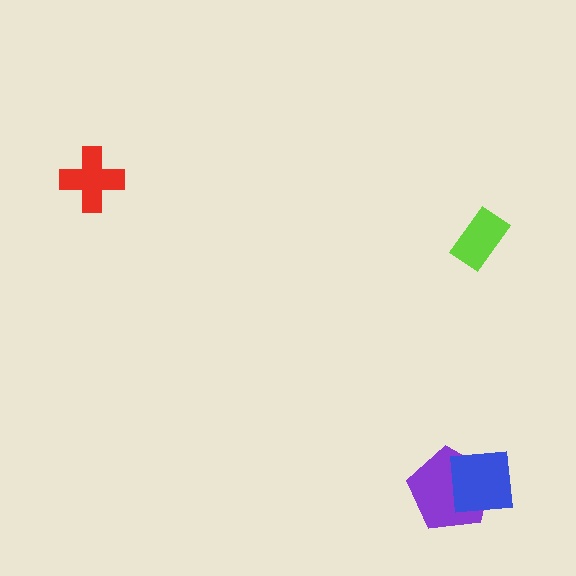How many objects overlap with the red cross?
0 objects overlap with the red cross.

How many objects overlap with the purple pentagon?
1 object overlaps with the purple pentagon.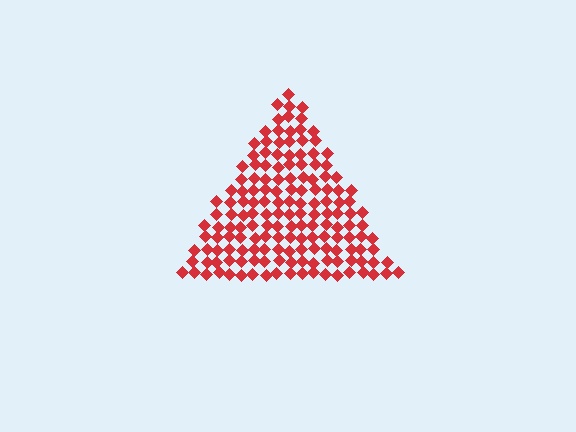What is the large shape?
The large shape is a triangle.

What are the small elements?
The small elements are diamonds.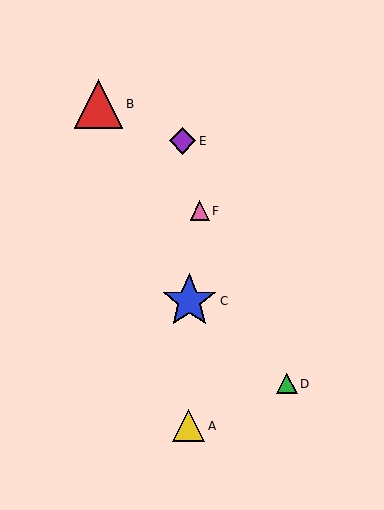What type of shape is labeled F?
Shape F is a pink triangle.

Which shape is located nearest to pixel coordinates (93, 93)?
The red triangle (labeled B) at (99, 104) is nearest to that location.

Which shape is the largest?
The blue star (labeled C) is the largest.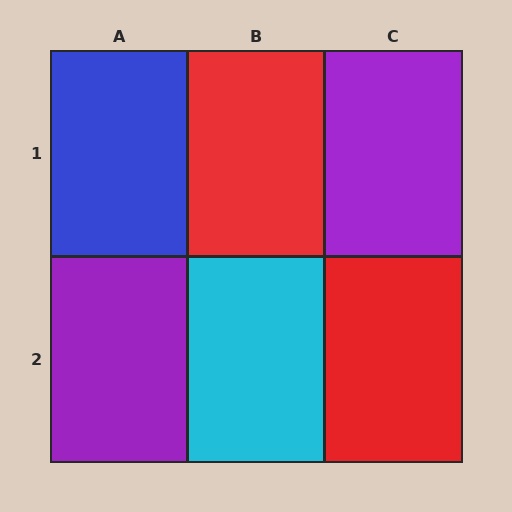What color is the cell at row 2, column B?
Cyan.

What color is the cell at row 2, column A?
Purple.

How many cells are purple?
2 cells are purple.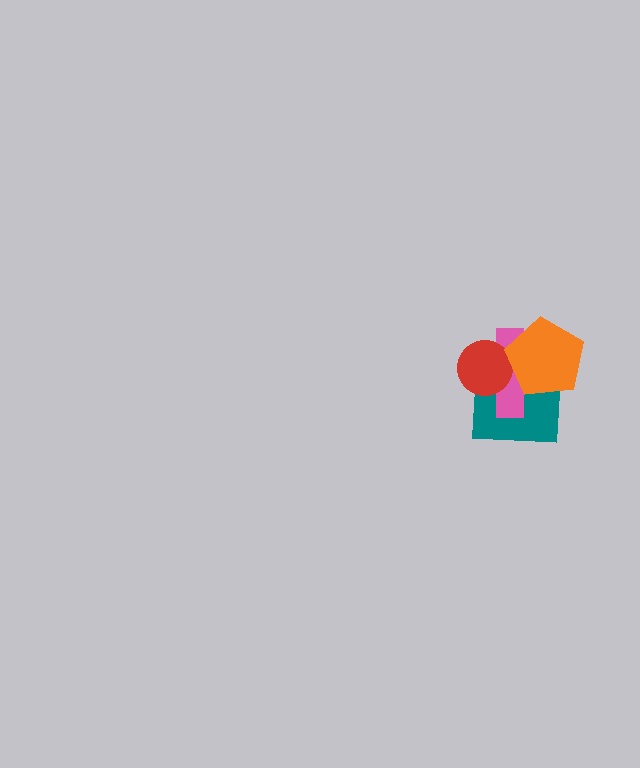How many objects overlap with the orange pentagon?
3 objects overlap with the orange pentagon.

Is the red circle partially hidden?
Yes, it is partially covered by another shape.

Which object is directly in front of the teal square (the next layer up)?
The pink cross is directly in front of the teal square.